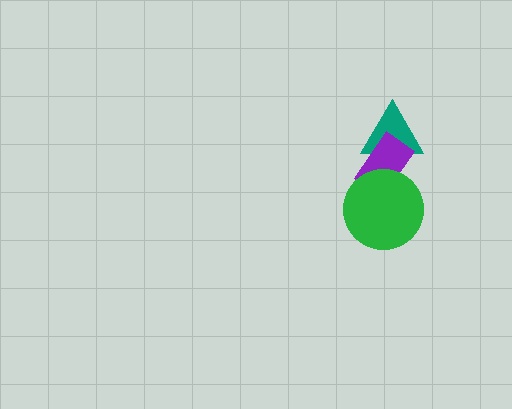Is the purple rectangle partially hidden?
Yes, it is partially covered by another shape.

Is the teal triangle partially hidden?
Yes, it is partially covered by another shape.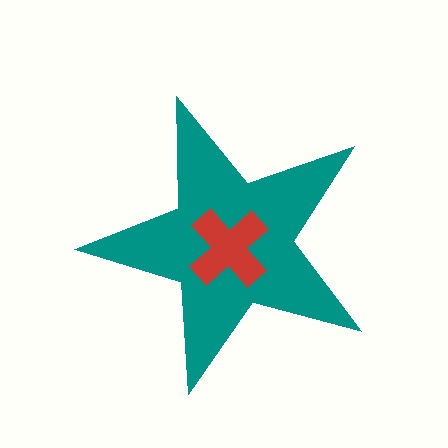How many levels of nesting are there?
2.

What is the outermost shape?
The teal star.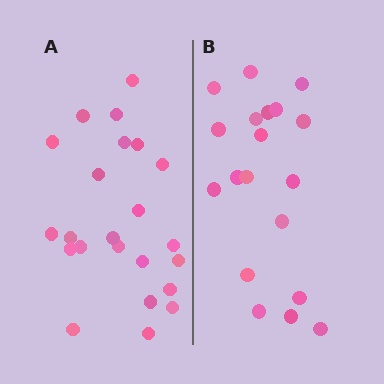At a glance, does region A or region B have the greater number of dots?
Region A (the left region) has more dots.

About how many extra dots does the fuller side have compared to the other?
Region A has about 4 more dots than region B.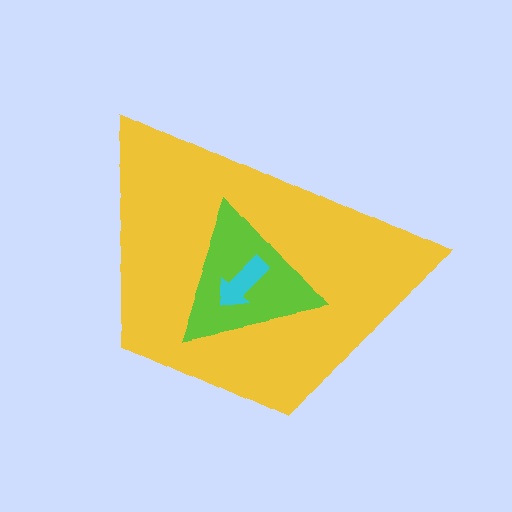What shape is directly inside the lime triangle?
The cyan arrow.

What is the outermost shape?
The yellow trapezoid.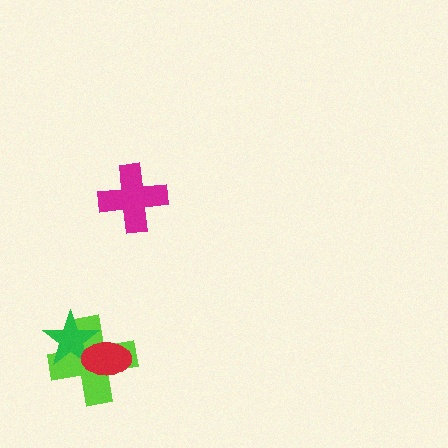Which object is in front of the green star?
The red ellipse is in front of the green star.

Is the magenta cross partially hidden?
No, no other shape covers it.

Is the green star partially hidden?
Yes, it is partially covered by another shape.